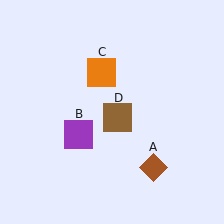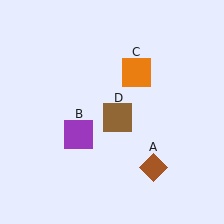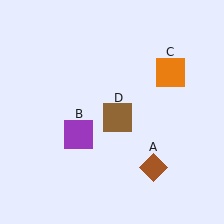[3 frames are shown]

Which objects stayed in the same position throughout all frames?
Brown diamond (object A) and purple square (object B) and brown square (object D) remained stationary.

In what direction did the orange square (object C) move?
The orange square (object C) moved right.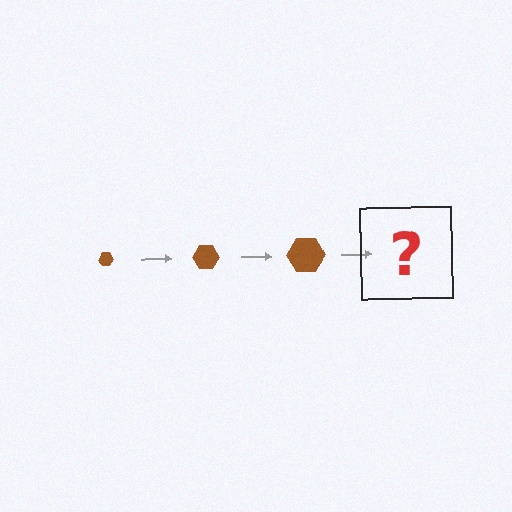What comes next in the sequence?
The next element should be a brown hexagon, larger than the previous one.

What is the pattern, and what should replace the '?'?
The pattern is that the hexagon gets progressively larger each step. The '?' should be a brown hexagon, larger than the previous one.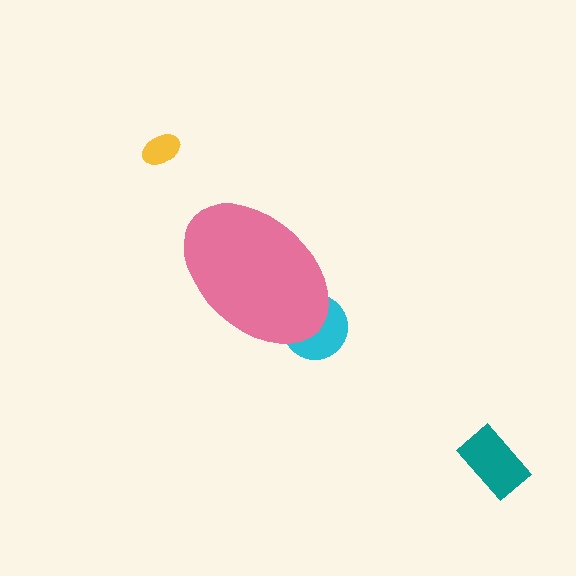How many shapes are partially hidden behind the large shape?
1 shape is partially hidden.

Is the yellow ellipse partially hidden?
No, the yellow ellipse is fully visible.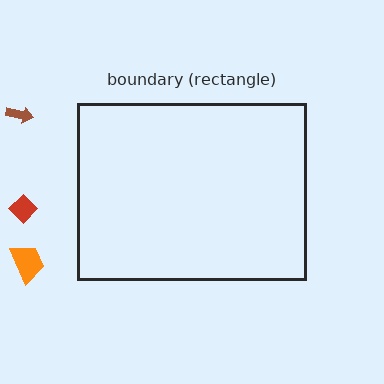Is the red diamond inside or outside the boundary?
Outside.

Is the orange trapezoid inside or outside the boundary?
Outside.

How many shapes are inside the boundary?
0 inside, 3 outside.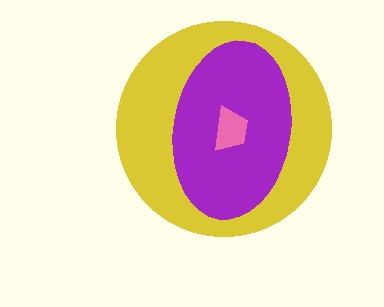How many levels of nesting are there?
3.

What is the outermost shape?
The yellow circle.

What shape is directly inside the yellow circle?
The purple ellipse.